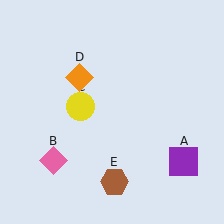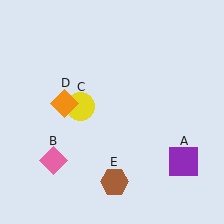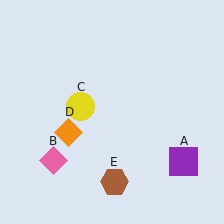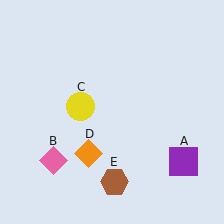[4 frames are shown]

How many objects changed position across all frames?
1 object changed position: orange diamond (object D).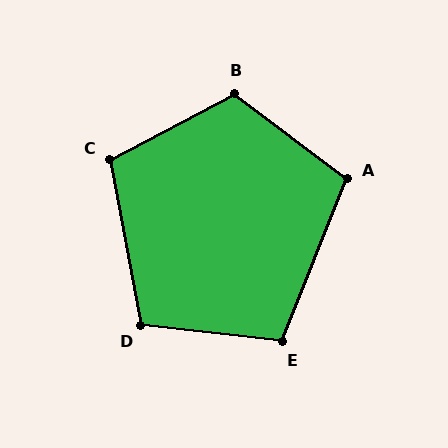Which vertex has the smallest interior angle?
E, at approximately 105 degrees.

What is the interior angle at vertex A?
Approximately 105 degrees (obtuse).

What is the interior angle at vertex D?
Approximately 107 degrees (obtuse).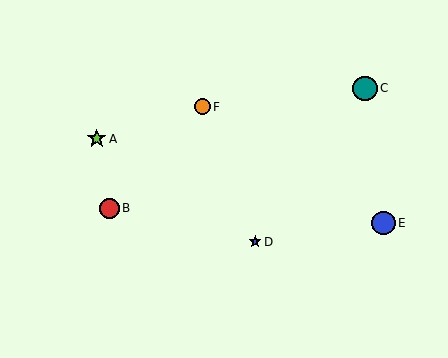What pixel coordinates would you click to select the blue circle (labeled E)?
Click at (384, 223) to select the blue circle E.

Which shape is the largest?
The teal circle (labeled C) is the largest.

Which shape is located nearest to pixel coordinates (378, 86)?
The teal circle (labeled C) at (365, 88) is nearest to that location.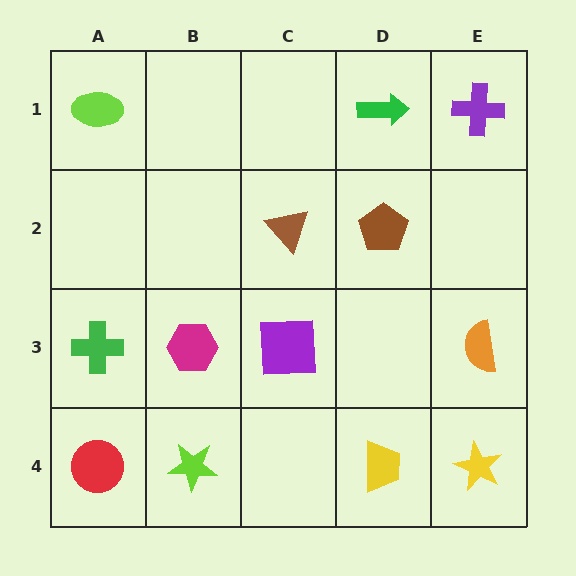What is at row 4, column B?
A lime star.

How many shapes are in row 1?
3 shapes.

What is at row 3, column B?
A magenta hexagon.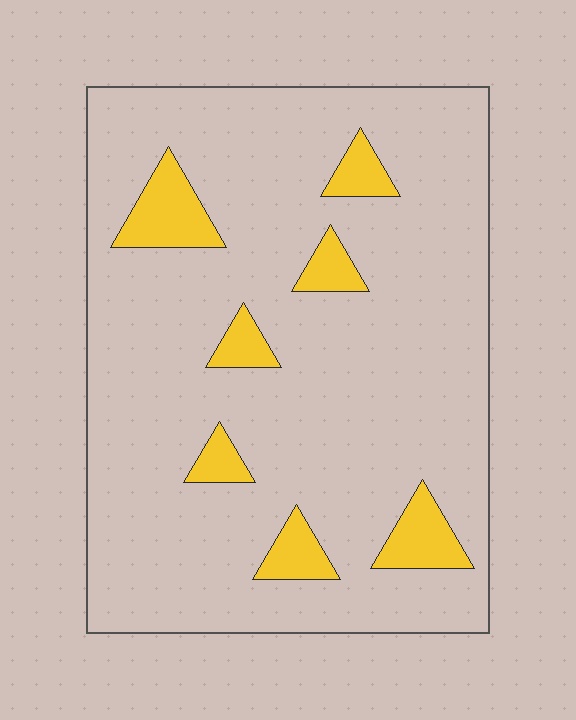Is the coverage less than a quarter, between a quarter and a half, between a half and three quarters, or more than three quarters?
Less than a quarter.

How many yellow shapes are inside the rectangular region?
7.